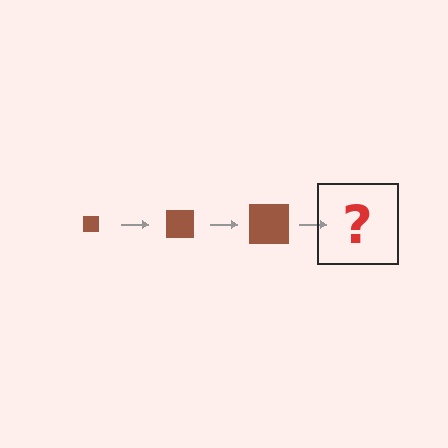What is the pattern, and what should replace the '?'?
The pattern is that the square gets progressively larger each step. The '?' should be a brown square, larger than the previous one.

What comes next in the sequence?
The next element should be a brown square, larger than the previous one.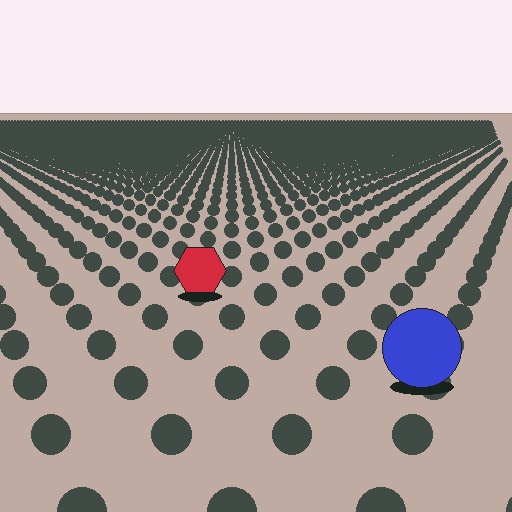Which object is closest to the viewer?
The blue circle is closest. The texture marks near it are larger and more spread out.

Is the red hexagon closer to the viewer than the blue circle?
No. The blue circle is closer — you can tell from the texture gradient: the ground texture is coarser near it.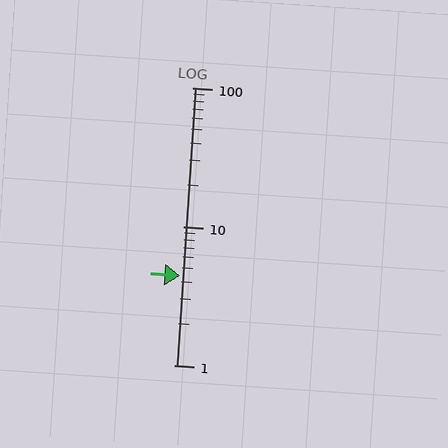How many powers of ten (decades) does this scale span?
The scale spans 2 decades, from 1 to 100.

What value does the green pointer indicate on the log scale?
The pointer indicates approximately 4.4.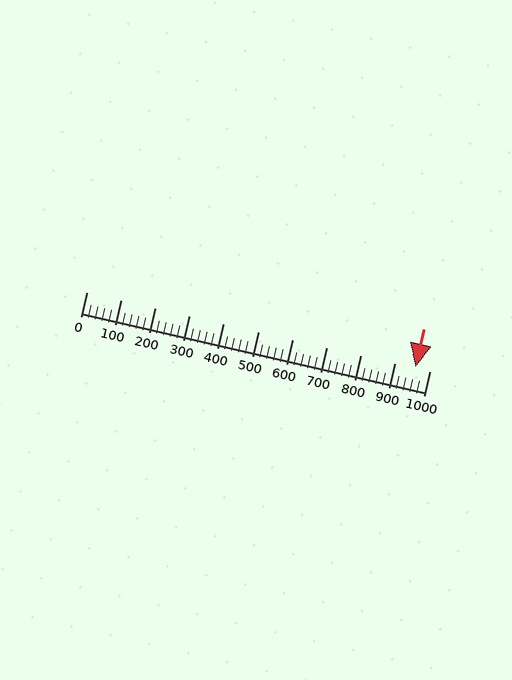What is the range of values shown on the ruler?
The ruler shows values from 0 to 1000.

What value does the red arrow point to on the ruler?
The red arrow points to approximately 960.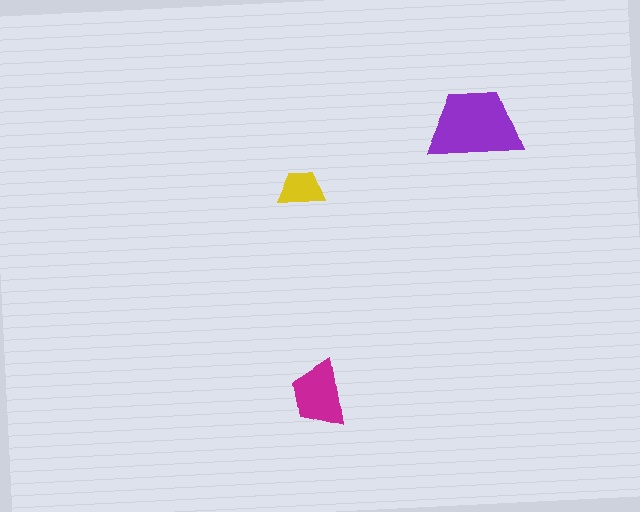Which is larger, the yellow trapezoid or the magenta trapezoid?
The magenta one.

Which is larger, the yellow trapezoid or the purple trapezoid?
The purple one.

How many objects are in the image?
There are 3 objects in the image.